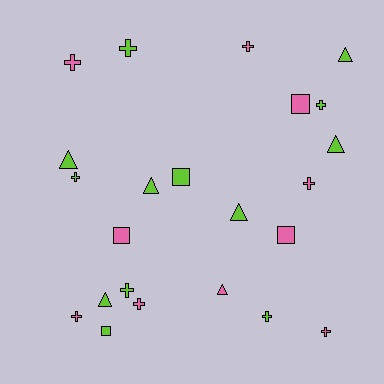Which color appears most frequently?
Lime, with 13 objects.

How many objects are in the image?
There are 23 objects.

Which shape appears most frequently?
Cross, with 11 objects.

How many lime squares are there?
There are 2 lime squares.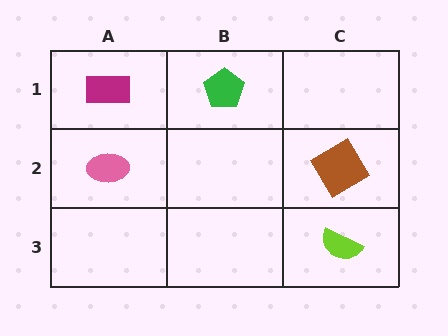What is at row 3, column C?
A lime semicircle.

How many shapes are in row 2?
2 shapes.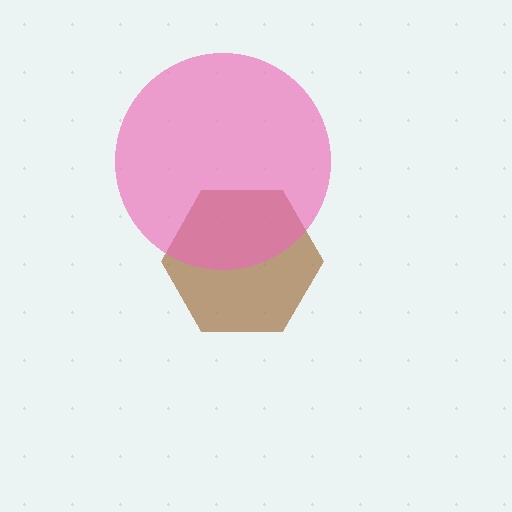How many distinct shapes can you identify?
There are 2 distinct shapes: a brown hexagon, a pink circle.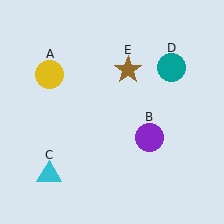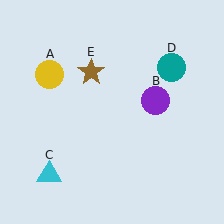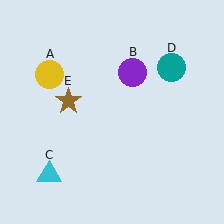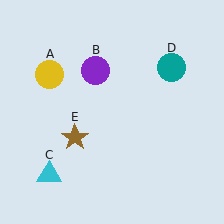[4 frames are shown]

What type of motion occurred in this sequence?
The purple circle (object B), brown star (object E) rotated counterclockwise around the center of the scene.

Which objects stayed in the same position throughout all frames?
Yellow circle (object A) and cyan triangle (object C) and teal circle (object D) remained stationary.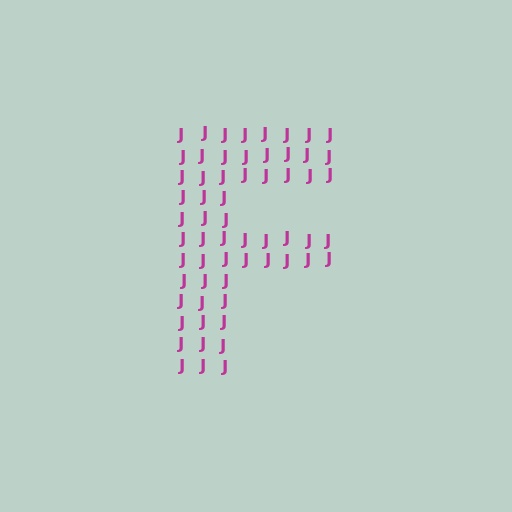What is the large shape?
The large shape is the letter F.